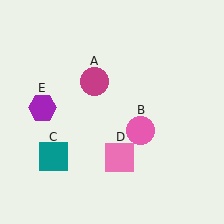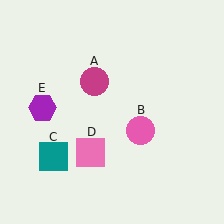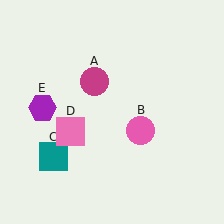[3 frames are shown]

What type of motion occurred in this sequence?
The pink square (object D) rotated clockwise around the center of the scene.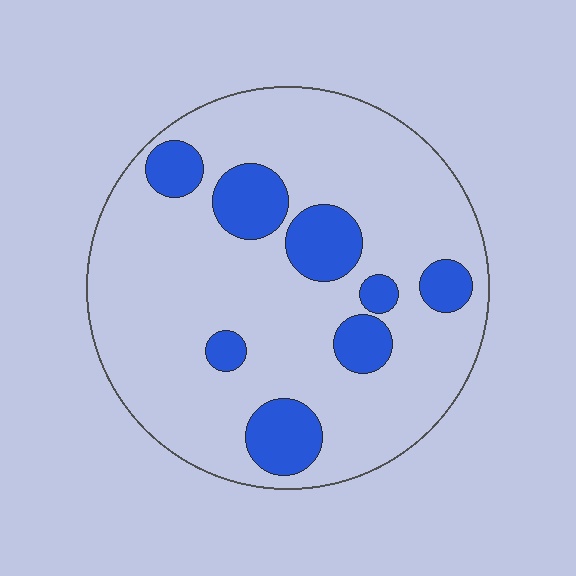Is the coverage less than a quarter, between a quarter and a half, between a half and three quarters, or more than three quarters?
Less than a quarter.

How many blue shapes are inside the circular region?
8.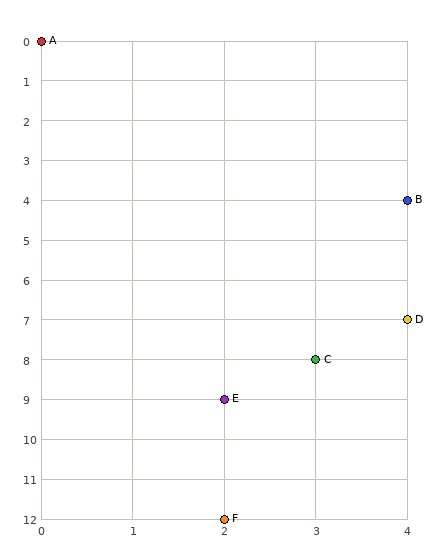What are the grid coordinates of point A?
Point A is at grid coordinates (0, 0).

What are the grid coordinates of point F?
Point F is at grid coordinates (2, 12).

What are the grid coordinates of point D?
Point D is at grid coordinates (4, 7).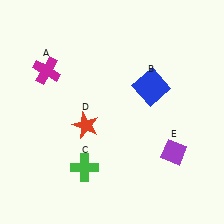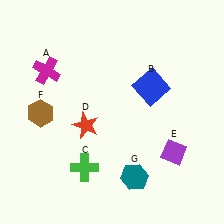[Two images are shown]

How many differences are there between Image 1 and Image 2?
There are 2 differences between the two images.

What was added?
A brown hexagon (F), a teal hexagon (G) were added in Image 2.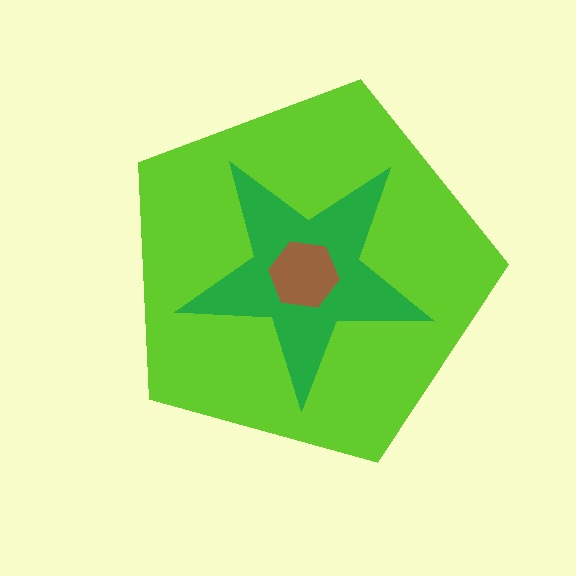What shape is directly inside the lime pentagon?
The green star.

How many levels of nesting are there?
3.